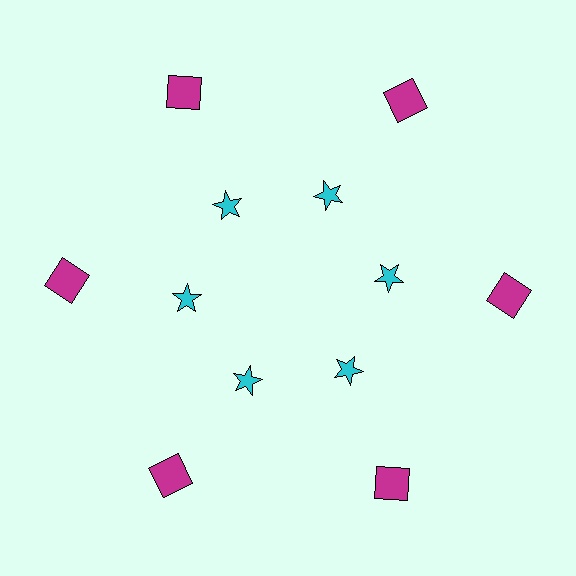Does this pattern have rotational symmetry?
Yes, this pattern has 6-fold rotational symmetry. It looks the same after rotating 60 degrees around the center.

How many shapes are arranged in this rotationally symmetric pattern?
There are 12 shapes, arranged in 6 groups of 2.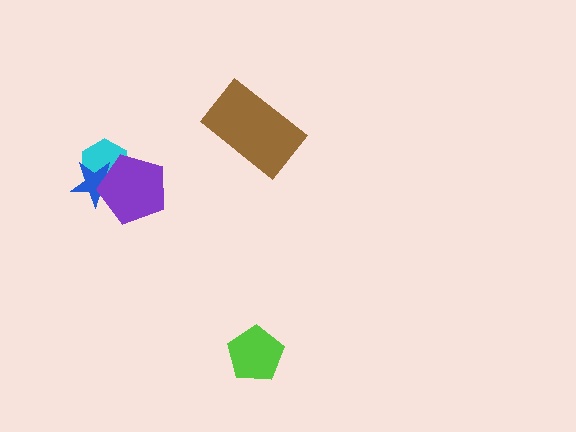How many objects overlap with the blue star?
2 objects overlap with the blue star.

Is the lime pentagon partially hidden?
No, no other shape covers it.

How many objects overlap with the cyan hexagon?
2 objects overlap with the cyan hexagon.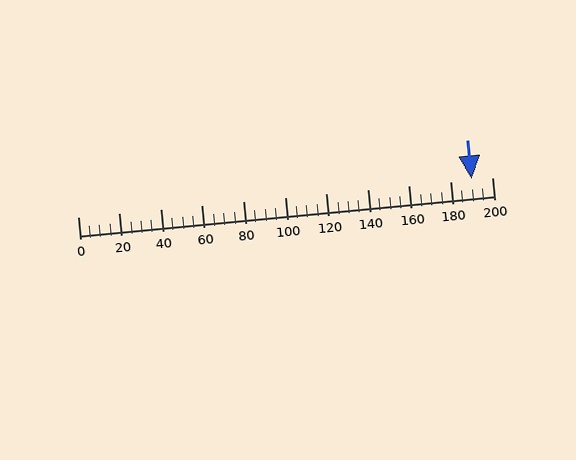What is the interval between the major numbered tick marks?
The major tick marks are spaced 20 units apart.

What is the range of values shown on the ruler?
The ruler shows values from 0 to 200.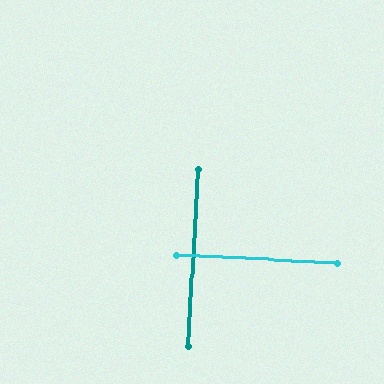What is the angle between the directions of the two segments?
Approximately 90 degrees.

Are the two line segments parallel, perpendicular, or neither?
Perpendicular — they meet at approximately 90°.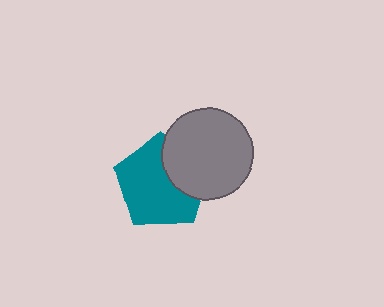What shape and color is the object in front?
The object in front is a gray circle.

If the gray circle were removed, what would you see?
You would see the complete teal pentagon.